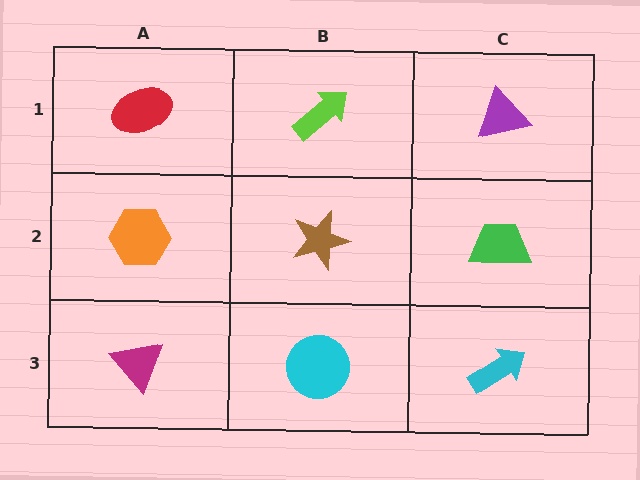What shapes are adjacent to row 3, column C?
A green trapezoid (row 2, column C), a cyan circle (row 3, column B).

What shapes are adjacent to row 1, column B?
A brown star (row 2, column B), a red ellipse (row 1, column A), a purple triangle (row 1, column C).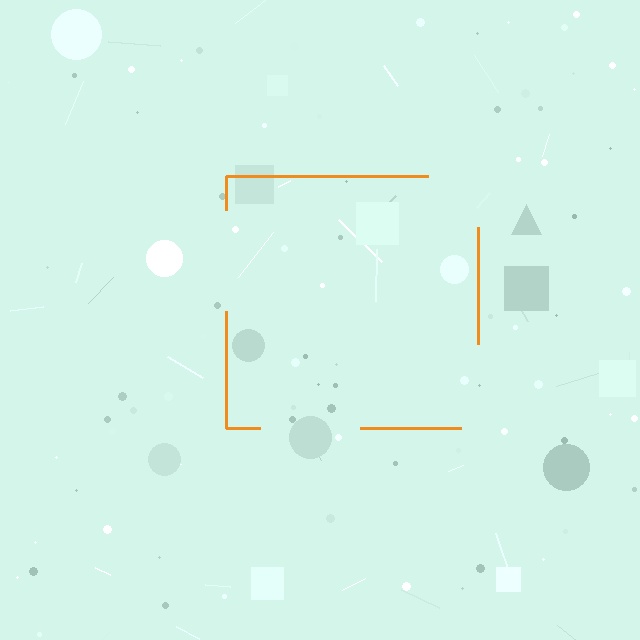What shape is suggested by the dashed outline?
The dashed outline suggests a square.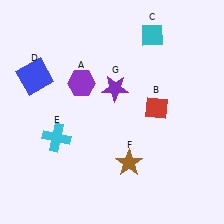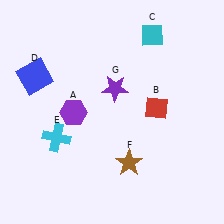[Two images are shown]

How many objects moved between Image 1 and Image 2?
1 object moved between the two images.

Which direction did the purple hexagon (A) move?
The purple hexagon (A) moved down.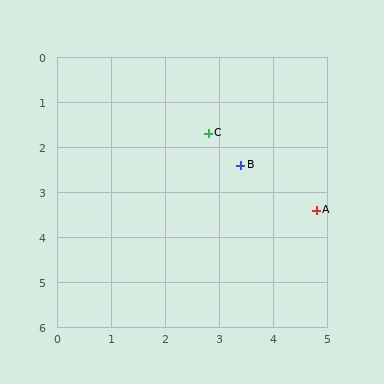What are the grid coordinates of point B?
Point B is at approximately (3.4, 2.4).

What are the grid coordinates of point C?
Point C is at approximately (2.8, 1.7).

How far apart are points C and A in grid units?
Points C and A are about 2.6 grid units apart.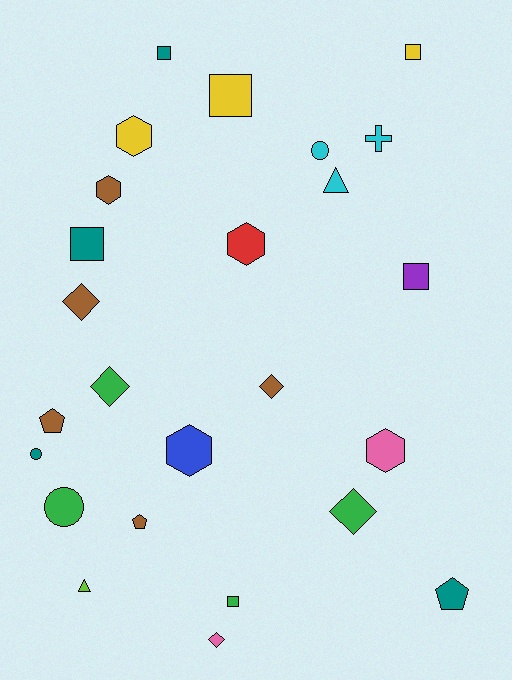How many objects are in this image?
There are 25 objects.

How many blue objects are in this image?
There is 1 blue object.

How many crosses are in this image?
There is 1 cross.